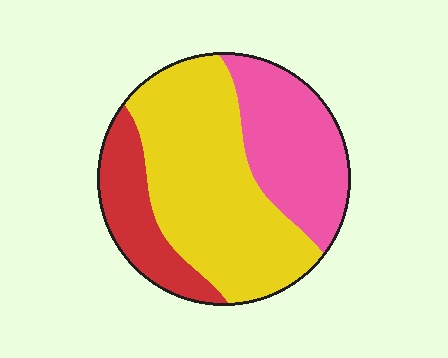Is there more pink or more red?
Pink.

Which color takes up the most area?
Yellow, at roughly 50%.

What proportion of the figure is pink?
Pink covers 30% of the figure.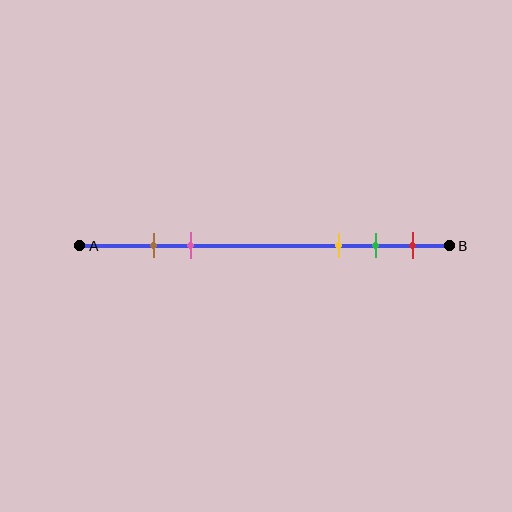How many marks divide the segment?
There are 5 marks dividing the segment.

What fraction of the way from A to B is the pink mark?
The pink mark is approximately 30% (0.3) of the way from A to B.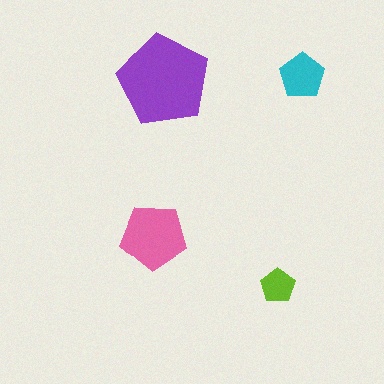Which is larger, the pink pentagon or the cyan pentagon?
The pink one.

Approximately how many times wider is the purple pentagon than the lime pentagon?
About 2.5 times wider.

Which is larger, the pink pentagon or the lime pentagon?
The pink one.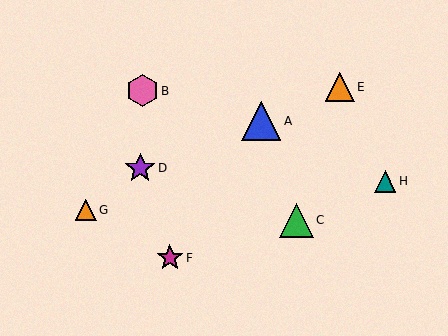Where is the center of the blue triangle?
The center of the blue triangle is at (261, 121).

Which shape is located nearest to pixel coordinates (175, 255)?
The magenta star (labeled F) at (170, 258) is nearest to that location.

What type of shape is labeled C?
Shape C is a green triangle.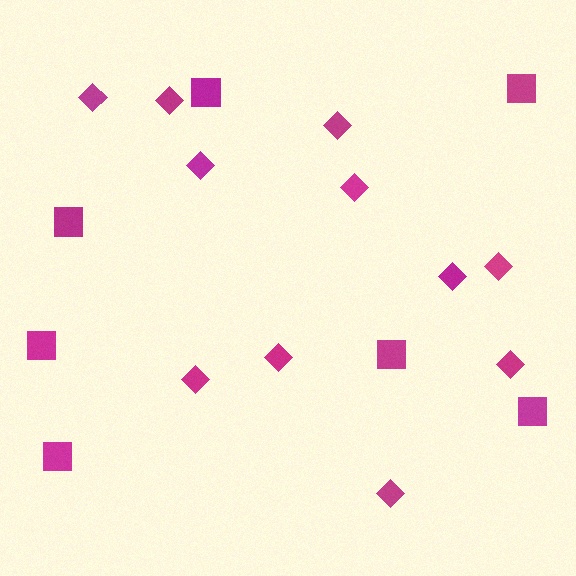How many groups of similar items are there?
There are 2 groups: one group of diamonds (11) and one group of squares (7).